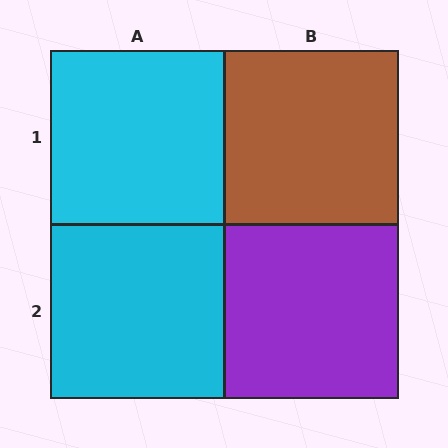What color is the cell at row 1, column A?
Cyan.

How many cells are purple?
1 cell is purple.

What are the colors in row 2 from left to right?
Cyan, purple.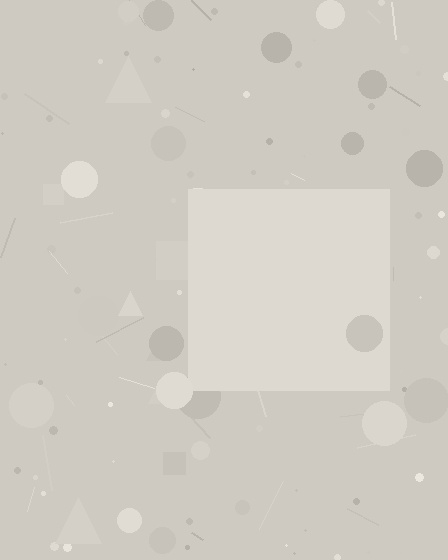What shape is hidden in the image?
A square is hidden in the image.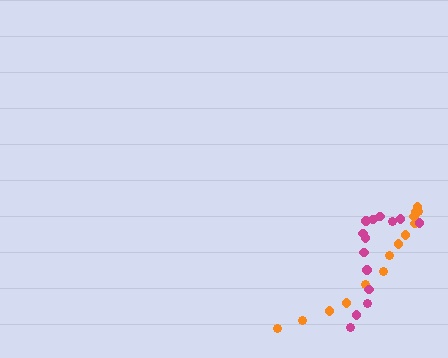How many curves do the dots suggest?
There are 2 distinct paths.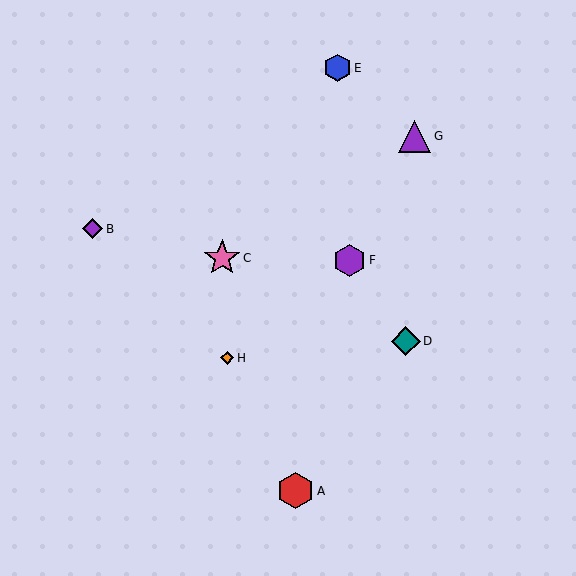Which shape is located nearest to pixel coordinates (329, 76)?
The blue hexagon (labeled E) at (338, 68) is nearest to that location.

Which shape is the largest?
The red hexagon (labeled A) is the largest.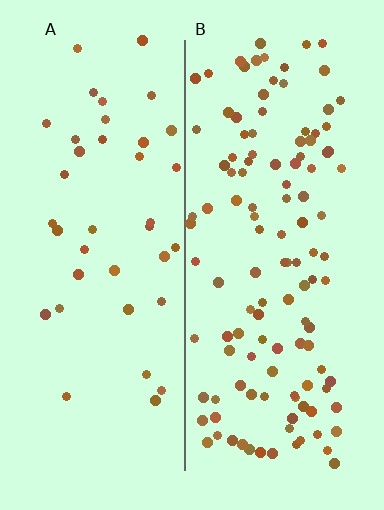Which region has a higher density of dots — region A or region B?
B (the right).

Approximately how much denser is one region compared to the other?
Approximately 3.0× — region B over region A.